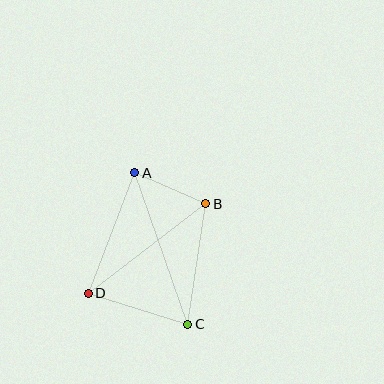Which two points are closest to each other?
Points A and B are closest to each other.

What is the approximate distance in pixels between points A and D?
The distance between A and D is approximately 129 pixels.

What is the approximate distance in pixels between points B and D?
The distance between B and D is approximately 147 pixels.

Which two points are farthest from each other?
Points A and C are farthest from each other.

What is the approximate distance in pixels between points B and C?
The distance between B and C is approximately 122 pixels.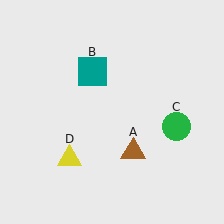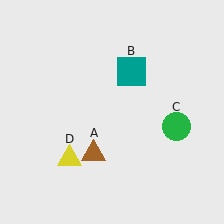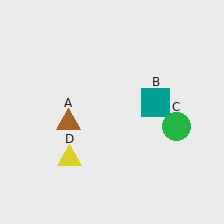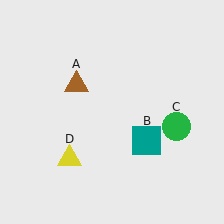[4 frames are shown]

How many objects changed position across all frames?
2 objects changed position: brown triangle (object A), teal square (object B).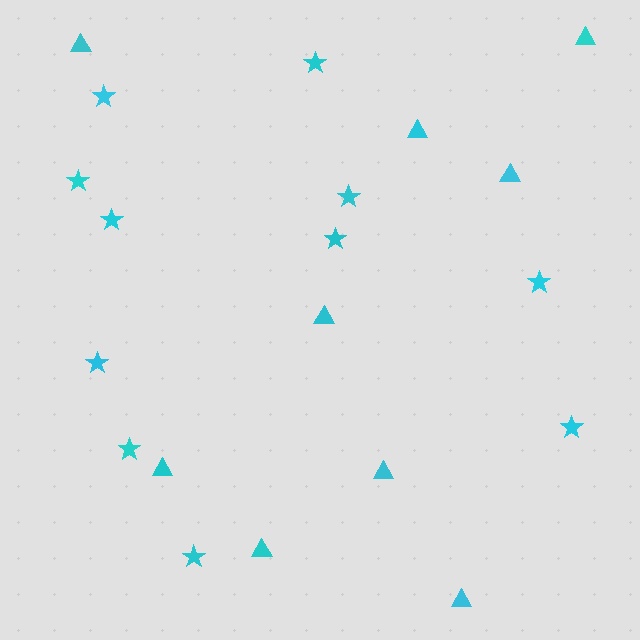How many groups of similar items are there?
There are 2 groups: one group of triangles (9) and one group of stars (11).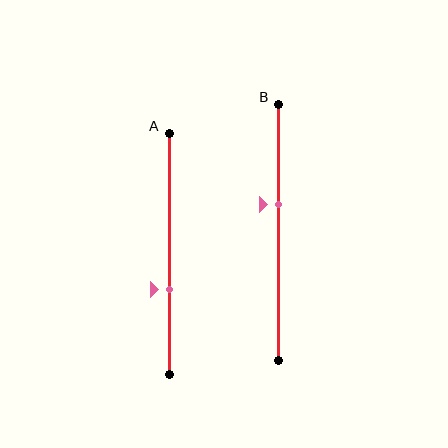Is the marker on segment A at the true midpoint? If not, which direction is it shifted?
No, the marker on segment A is shifted downward by about 15% of the segment length.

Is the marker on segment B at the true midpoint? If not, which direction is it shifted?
No, the marker on segment B is shifted upward by about 11% of the segment length.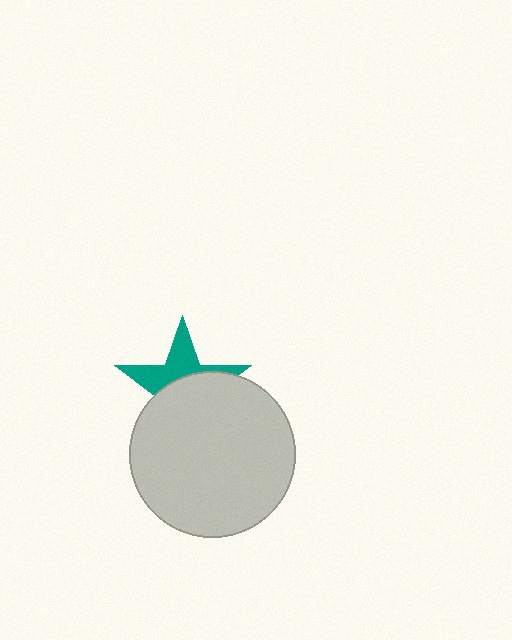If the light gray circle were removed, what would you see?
You would see the complete teal star.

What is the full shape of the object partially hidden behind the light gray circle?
The partially hidden object is a teal star.